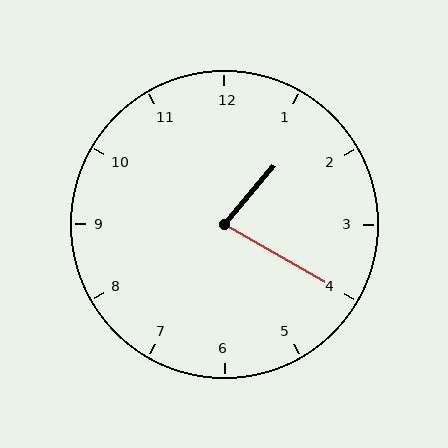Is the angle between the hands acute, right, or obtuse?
It is acute.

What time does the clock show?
1:20.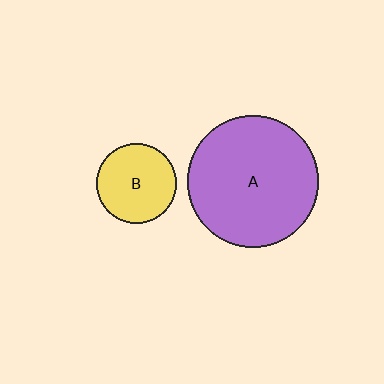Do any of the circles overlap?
No, none of the circles overlap.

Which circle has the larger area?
Circle A (purple).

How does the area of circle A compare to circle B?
Approximately 2.7 times.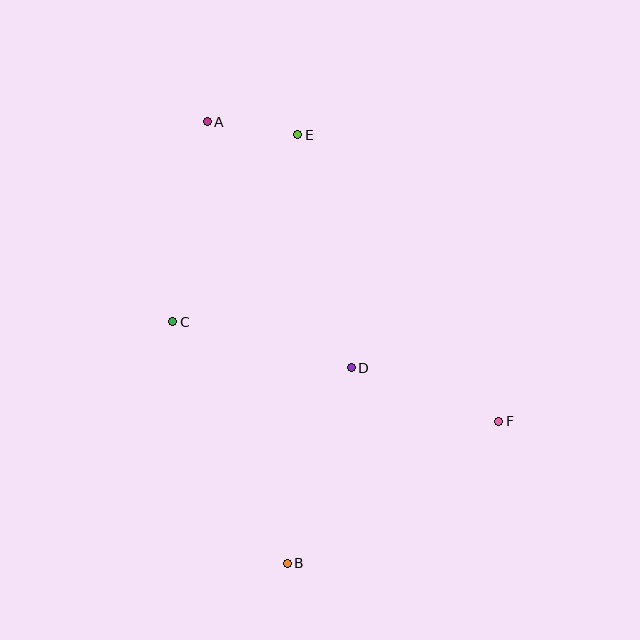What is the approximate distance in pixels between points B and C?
The distance between B and C is approximately 267 pixels.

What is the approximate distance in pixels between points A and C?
The distance between A and C is approximately 203 pixels.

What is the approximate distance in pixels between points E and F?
The distance between E and F is approximately 350 pixels.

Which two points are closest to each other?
Points A and E are closest to each other.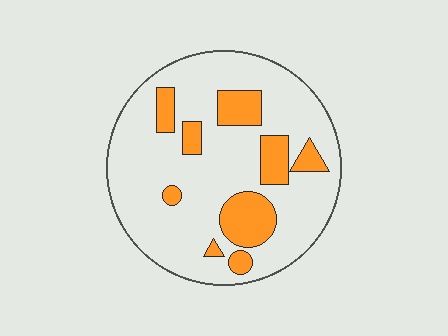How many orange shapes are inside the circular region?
9.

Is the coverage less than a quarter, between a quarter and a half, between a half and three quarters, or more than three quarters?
Less than a quarter.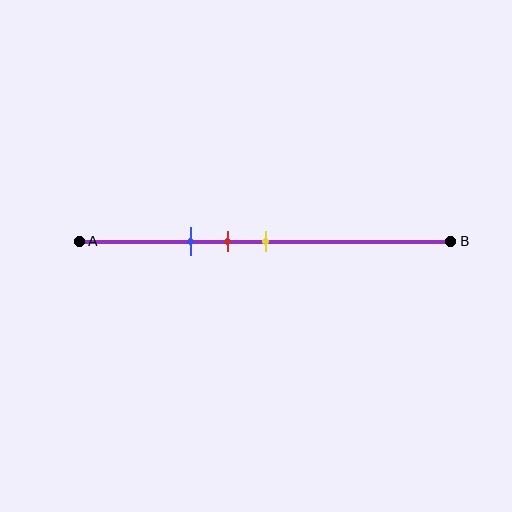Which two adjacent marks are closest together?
The red and yellow marks are the closest adjacent pair.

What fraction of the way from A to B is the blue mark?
The blue mark is approximately 30% (0.3) of the way from A to B.